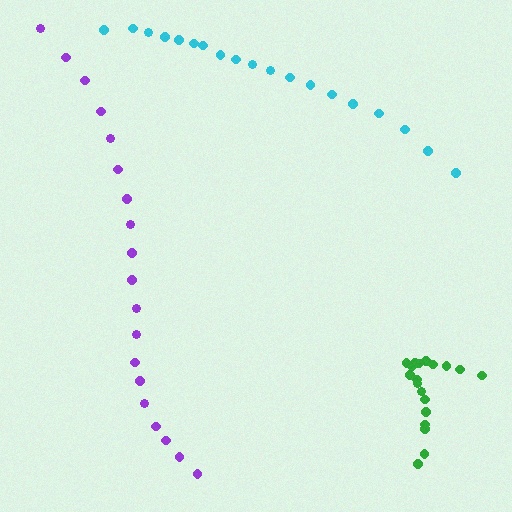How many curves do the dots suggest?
There are 3 distinct paths.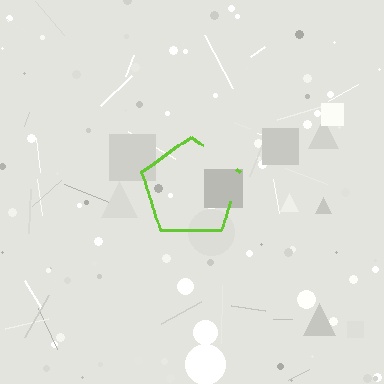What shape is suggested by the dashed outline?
The dashed outline suggests a pentagon.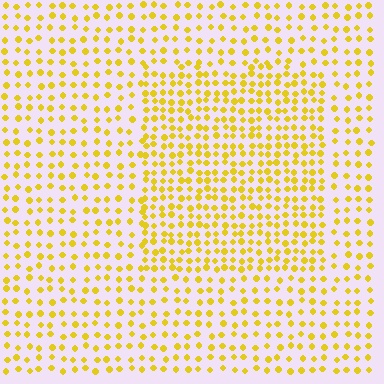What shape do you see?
I see a rectangle.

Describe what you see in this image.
The image contains small yellow elements arranged at two different densities. A rectangle-shaped region is visible where the elements are more densely packed than the surrounding area.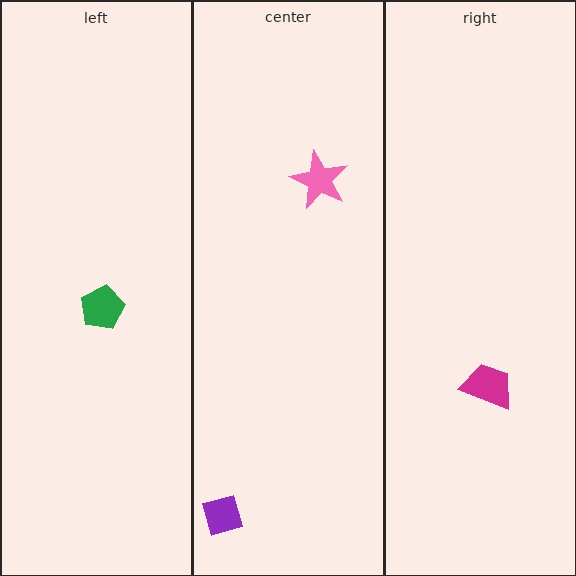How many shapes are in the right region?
1.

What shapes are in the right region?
The magenta trapezoid.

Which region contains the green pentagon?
The left region.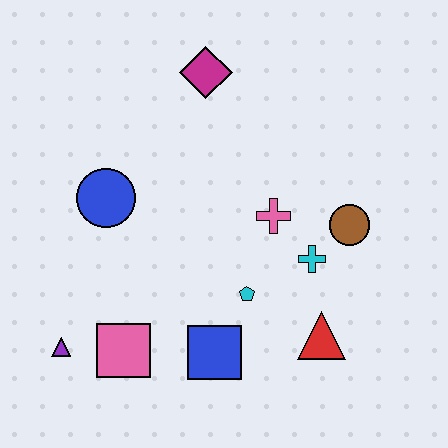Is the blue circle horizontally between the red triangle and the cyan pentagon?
No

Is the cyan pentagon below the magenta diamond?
Yes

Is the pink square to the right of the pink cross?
No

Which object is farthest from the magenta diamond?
The purple triangle is farthest from the magenta diamond.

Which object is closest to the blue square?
The cyan pentagon is closest to the blue square.